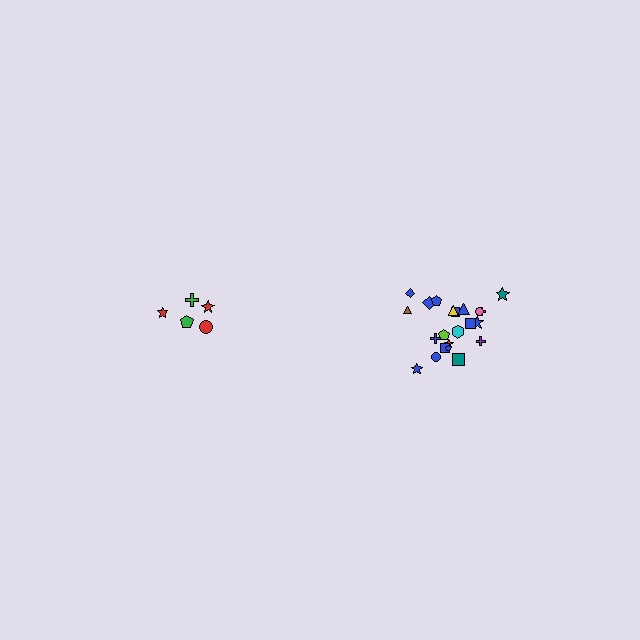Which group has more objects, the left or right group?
The right group.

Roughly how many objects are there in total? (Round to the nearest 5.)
Roughly 25 objects in total.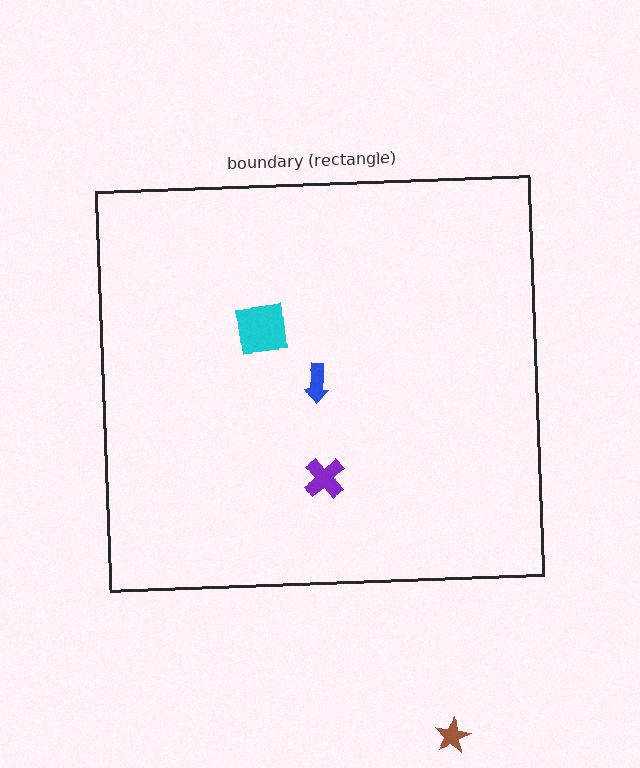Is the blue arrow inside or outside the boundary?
Inside.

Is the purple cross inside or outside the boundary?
Inside.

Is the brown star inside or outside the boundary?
Outside.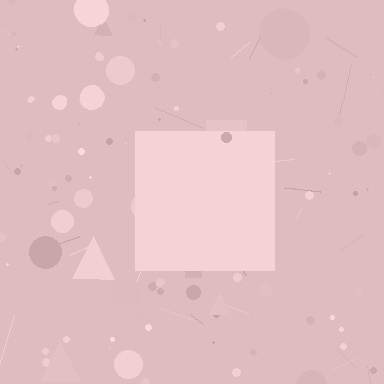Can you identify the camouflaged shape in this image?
The camouflaged shape is a square.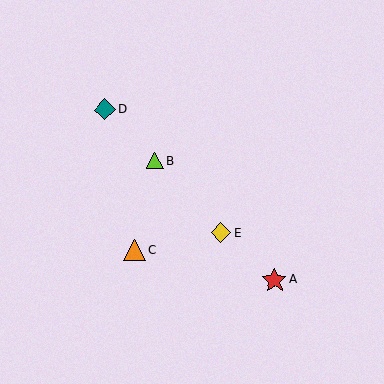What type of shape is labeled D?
Shape D is a teal diamond.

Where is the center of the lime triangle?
The center of the lime triangle is at (155, 161).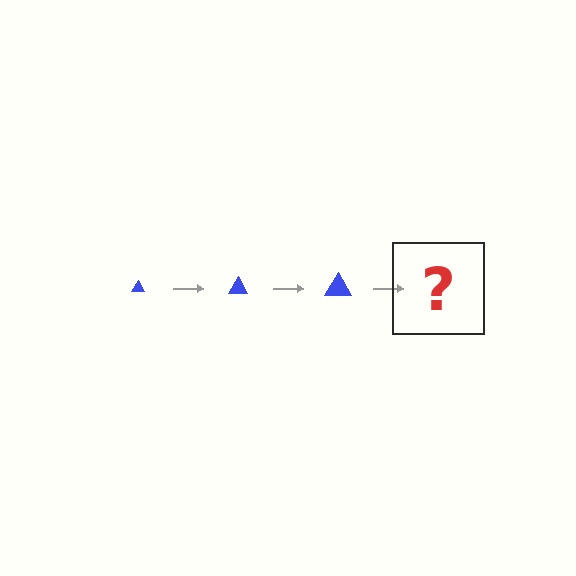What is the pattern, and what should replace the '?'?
The pattern is that the triangle gets progressively larger each step. The '?' should be a blue triangle, larger than the previous one.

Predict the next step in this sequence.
The next step is a blue triangle, larger than the previous one.